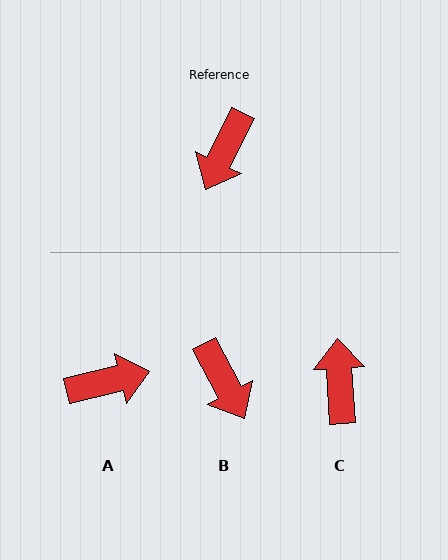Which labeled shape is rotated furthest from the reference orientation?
C, about 151 degrees away.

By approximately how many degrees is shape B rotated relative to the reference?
Approximately 54 degrees counter-clockwise.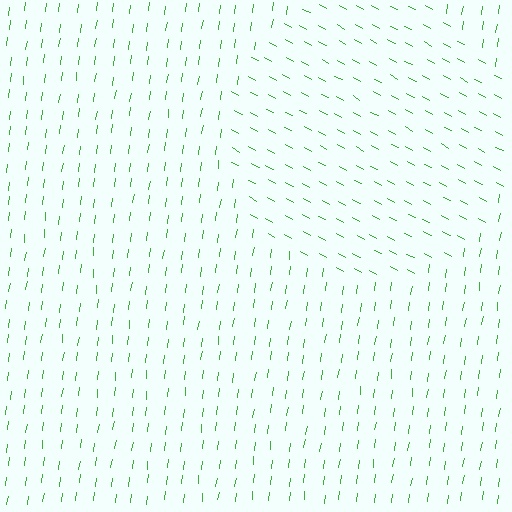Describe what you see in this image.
The image is filled with small green line segments. A circle region in the image has lines oriented differently from the surrounding lines, creating a visible texture boundary.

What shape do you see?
I see a circle.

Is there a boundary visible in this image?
Yes, there is a texture boundary formed by a change in line orientation.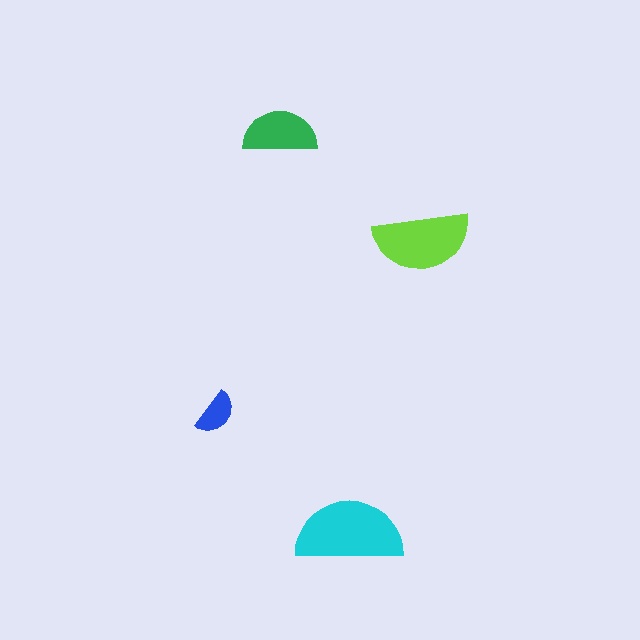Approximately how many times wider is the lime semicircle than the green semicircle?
About 1.5 times wider.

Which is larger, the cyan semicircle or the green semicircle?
The cyan one.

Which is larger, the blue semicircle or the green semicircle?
The green one.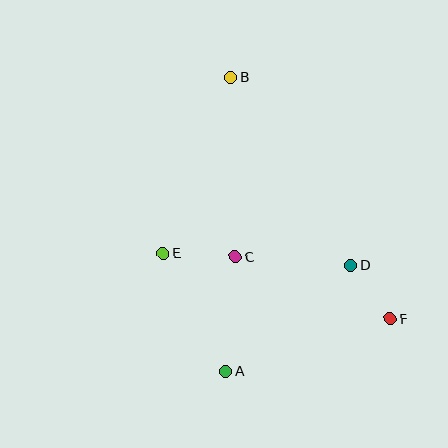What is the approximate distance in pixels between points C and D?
The distance between C and D is approximately 115 pixels.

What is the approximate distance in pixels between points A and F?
The distance between A and F is approximately 173 pixels.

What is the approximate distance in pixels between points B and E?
The distance between B and E is approximately 189 pixels.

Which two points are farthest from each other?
Points A and B are farthest from each other.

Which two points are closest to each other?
Points D and F are closest to each other.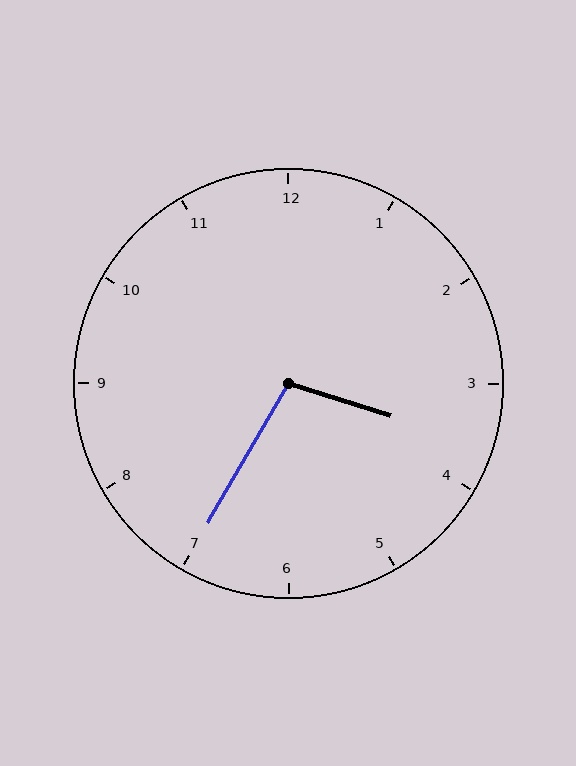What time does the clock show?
3:35.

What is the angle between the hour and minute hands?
Approximately 102 degrees.